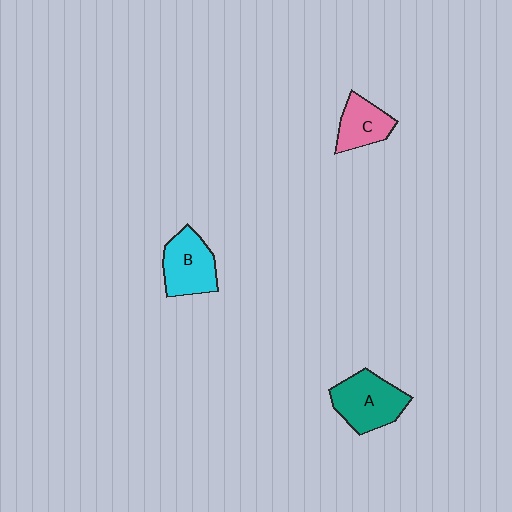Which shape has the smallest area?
Shape C (pink).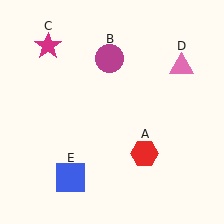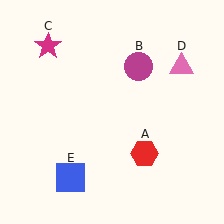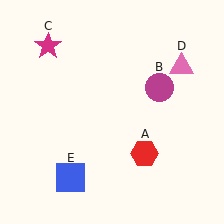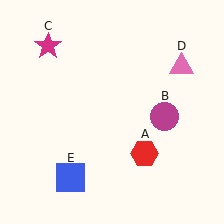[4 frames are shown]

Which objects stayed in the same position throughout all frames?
Red hexagon (object A) and magenta star (object C) and pink triangle (object D) and blue square (object E) remained stationary.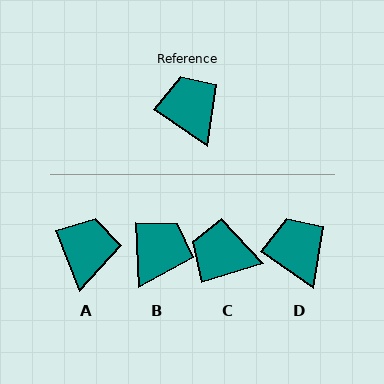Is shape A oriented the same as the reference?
No, it is off by about 34 degrees.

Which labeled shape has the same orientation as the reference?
D.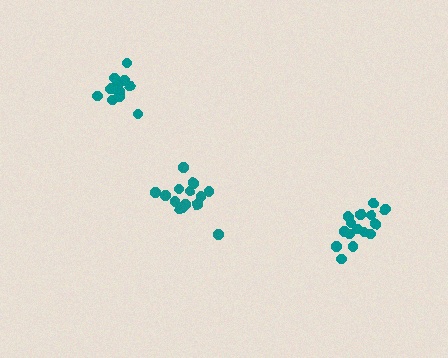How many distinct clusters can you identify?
There are 3 distinct clusters.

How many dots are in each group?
Group 1: 12 dots, Group 2: 14 dots, Group 3: 16 dots (42 total).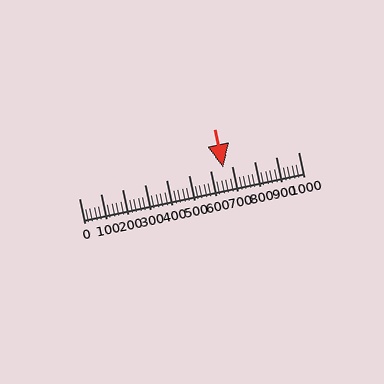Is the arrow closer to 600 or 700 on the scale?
The arrow is closer to 700.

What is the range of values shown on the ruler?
The ruler shows values from 0 to 1000.